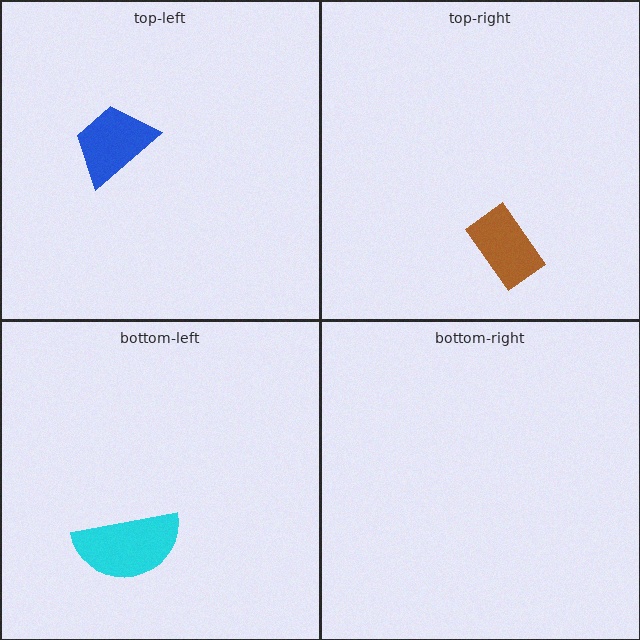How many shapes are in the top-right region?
1.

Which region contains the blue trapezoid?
The top-left region.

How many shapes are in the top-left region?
1.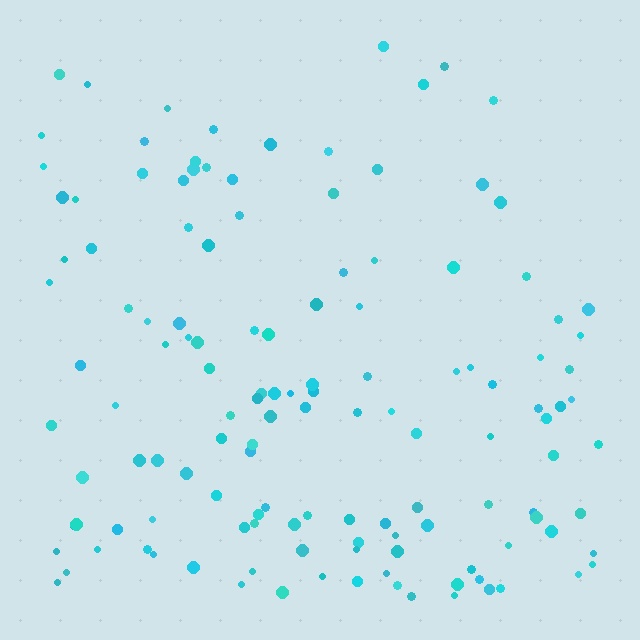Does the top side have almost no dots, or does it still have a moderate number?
Still a moderate number, just noticeably fewer than the bottom.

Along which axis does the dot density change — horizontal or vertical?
Vertical.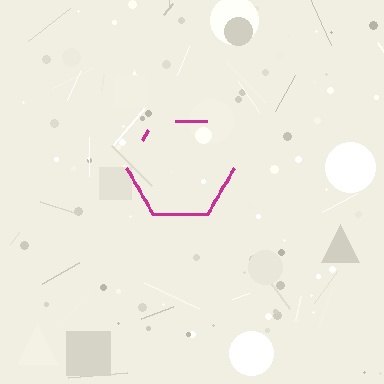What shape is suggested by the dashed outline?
The dashed outline suggests a hexagon.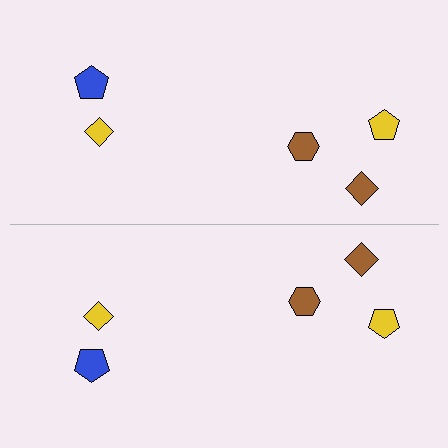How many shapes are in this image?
There are 10 shapes in this image.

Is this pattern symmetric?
Yes, this pattern has bilateral (reflection) symmetry.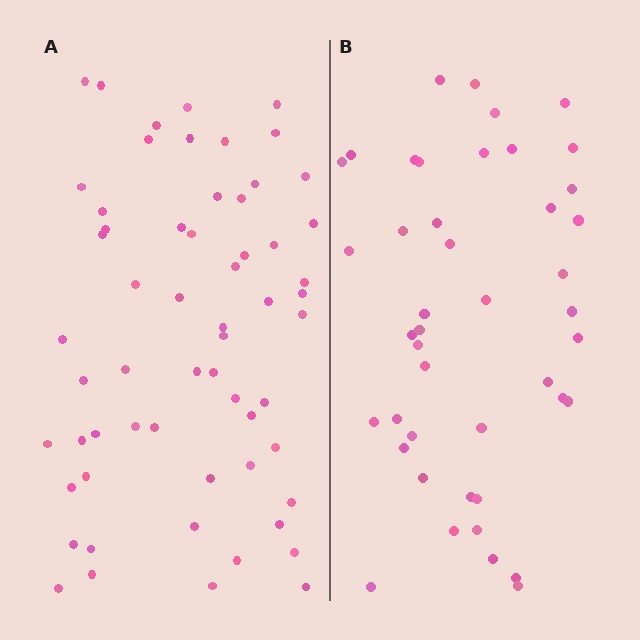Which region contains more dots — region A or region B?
Region A (the left region) has more dots.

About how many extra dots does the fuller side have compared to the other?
Region A has approximately 15 more dots than region B.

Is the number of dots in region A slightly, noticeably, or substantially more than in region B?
Region A has noticeably more, but not dramatically so. The ratio is roughly 1.4 to 1.